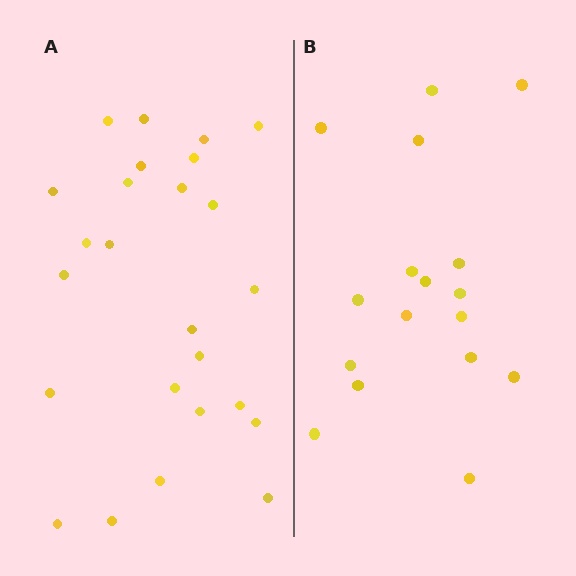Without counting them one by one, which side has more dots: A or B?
Region A (the left region) has more dots.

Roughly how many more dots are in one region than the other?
Region A has roughly 8 or so more dots than region B.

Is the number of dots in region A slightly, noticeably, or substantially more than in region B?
Region A has substantially more. The ratio is roughly 1.5 to 1.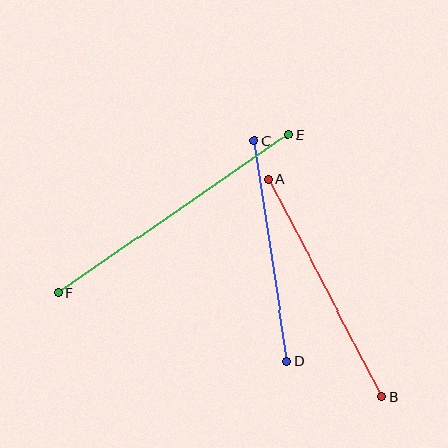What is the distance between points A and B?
The distance is approximately 245 pixels.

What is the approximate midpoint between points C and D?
The midpoint is at approximately (271, 251) pixels.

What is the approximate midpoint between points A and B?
The midpoint is at approximately (325, 288) pixels.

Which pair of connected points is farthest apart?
Points E and F are farthest apart.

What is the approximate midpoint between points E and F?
The midpoint is at approximately (173, 214) pixels.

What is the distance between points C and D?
The distance is approximately 223 pixels.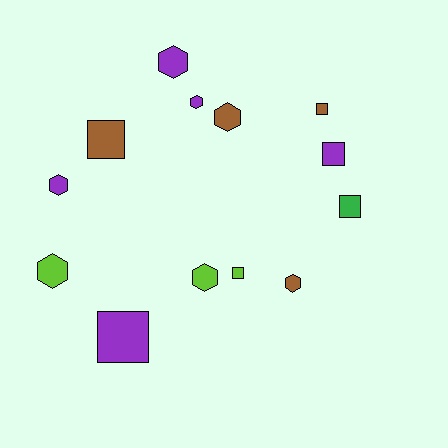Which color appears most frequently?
Purple, with 5 objects.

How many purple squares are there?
There are 2 purple squares.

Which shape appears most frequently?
Hexagon, with 7 objects.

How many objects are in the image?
There are 13 objects.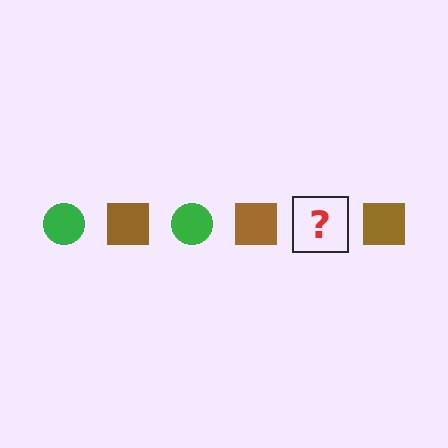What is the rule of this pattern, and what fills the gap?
The rule is that the pattern alternates between green circle and brown square. The gap should be filled with a green circle.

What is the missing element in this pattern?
The missing element is a green circle.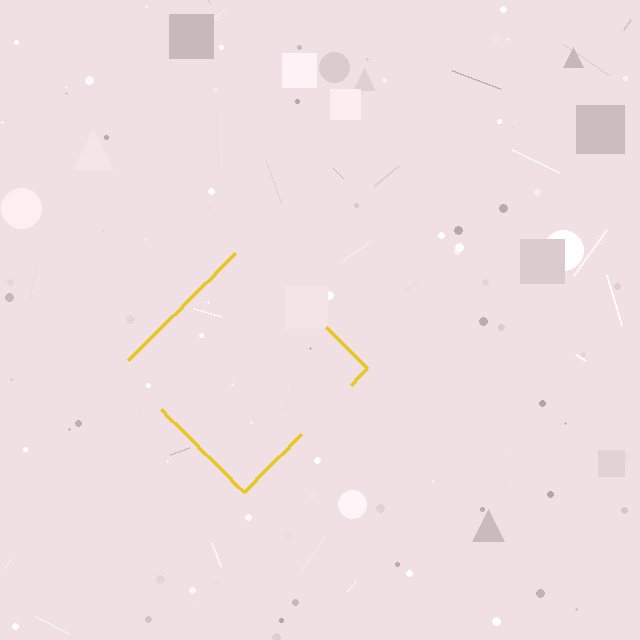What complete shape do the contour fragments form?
The contour fragments form a diamond.